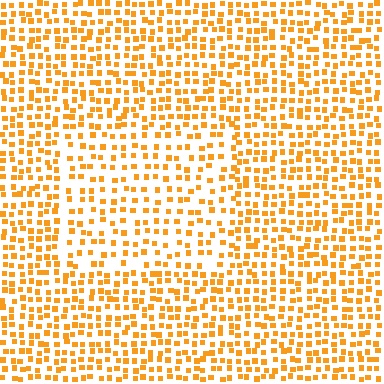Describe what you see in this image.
The image contains small orange elements arranged at two different densities. A rectangle-shaped region is visible where the elements are less densely packed than the surrounding area.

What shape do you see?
I see a rectangle.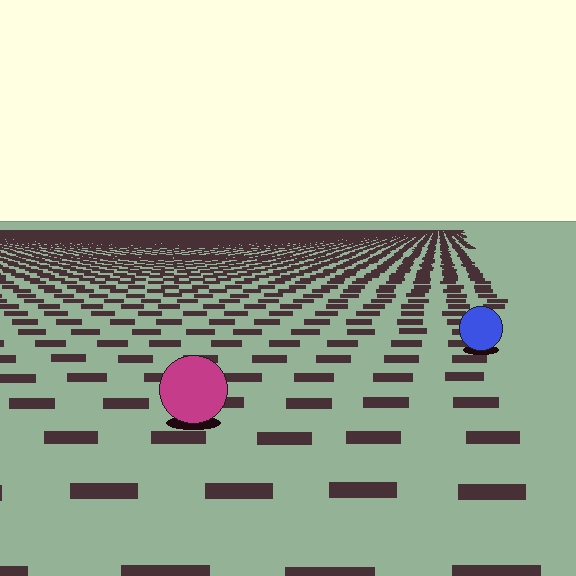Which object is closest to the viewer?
The magenta circle is closest. The texture marks near it are larger and more spread out.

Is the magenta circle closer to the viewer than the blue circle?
Yes. The magenta circle is closer — you can tell from the texture gradient: the ground texture is coarser near it.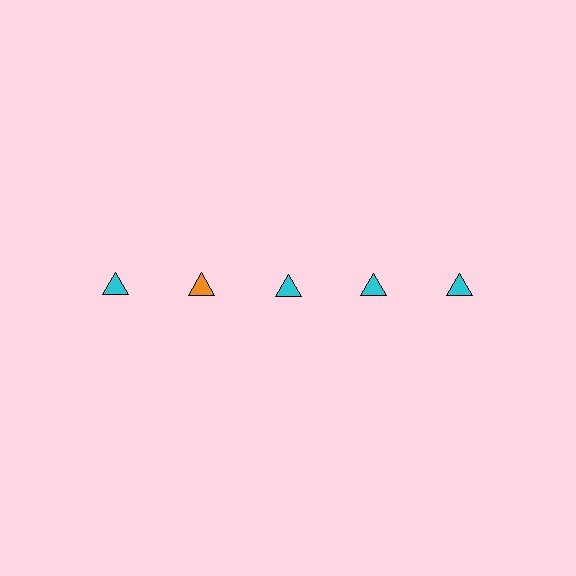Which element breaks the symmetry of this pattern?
The orange triangle in the top row, second from left column breaks the symmetry. All other shapes are cyan triangles.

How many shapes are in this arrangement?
There are 5 shapes arranged in a grid pattern.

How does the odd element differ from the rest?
It has a different color: orange instead of cyan.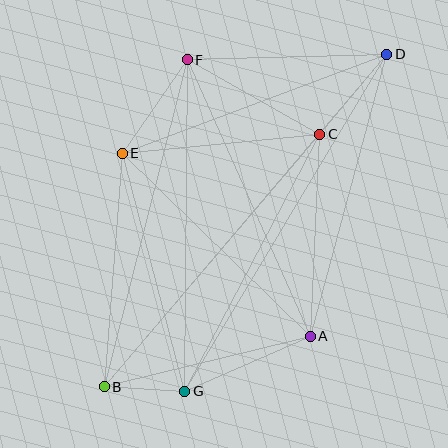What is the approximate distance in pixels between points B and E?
The distance between B and E is approximately 235 pixels.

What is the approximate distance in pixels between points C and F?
The distance between C and F is approximately 152 pixels.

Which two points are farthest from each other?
Points B and D are farthest from each other.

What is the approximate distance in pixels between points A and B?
The distance between A and B is approximately 212 pixels.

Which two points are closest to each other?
Points B and G are closest to each other.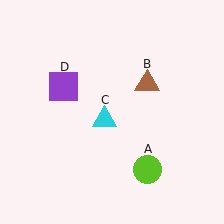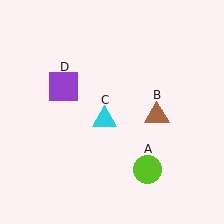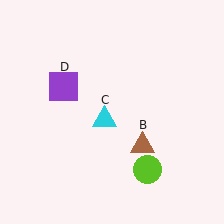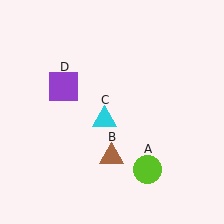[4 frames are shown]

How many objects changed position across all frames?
1 object changed position: brown triangle (object B).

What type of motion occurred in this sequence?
The brown triangle (object B) rotated clockwise around the center of the scene.